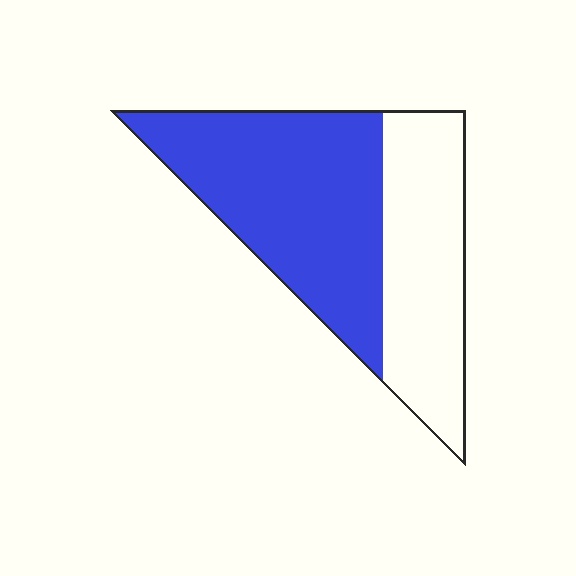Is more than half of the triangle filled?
Yes.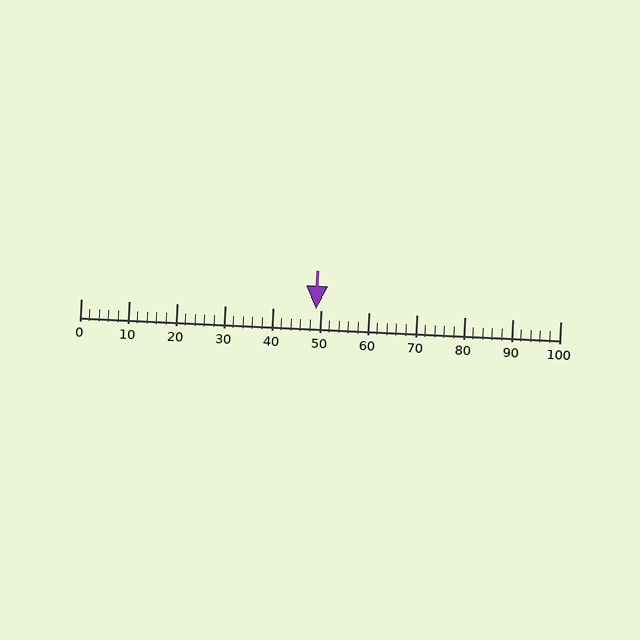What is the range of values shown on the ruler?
The ruler shows values from 0 to 100.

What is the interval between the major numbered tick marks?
The major tick marks are spaced 10 units apart.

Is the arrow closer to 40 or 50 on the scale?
The arrow is closer to 50.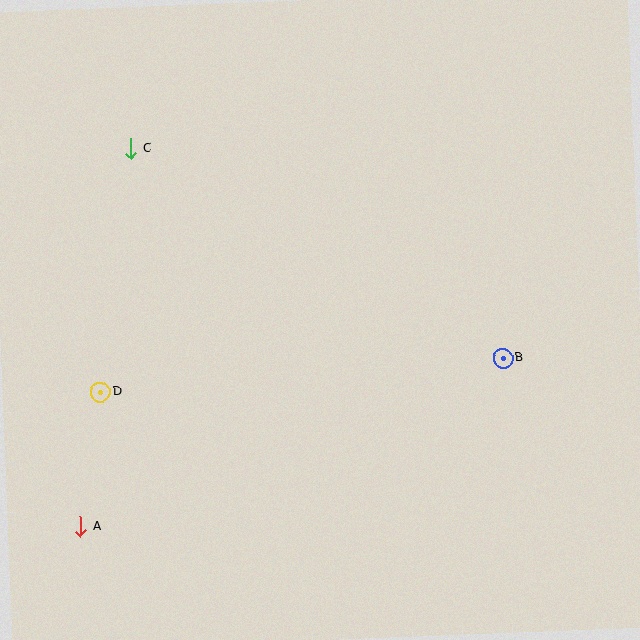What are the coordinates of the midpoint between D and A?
The midpoint between D and A is at (91, 459).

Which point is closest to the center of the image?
Point B at (503, 358) is closest to the center.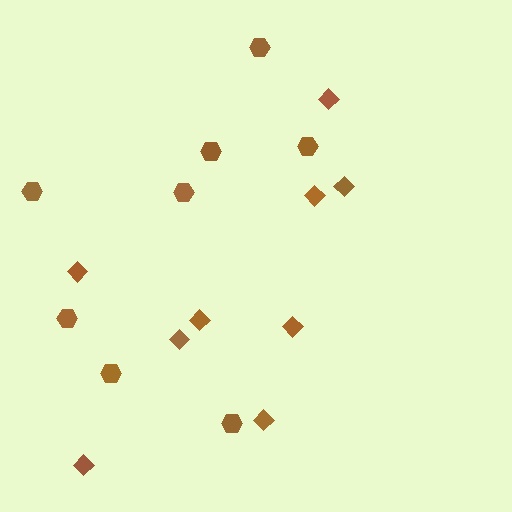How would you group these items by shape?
There are 2 groups: one group of diamonds (9) and one group of hexagons (8).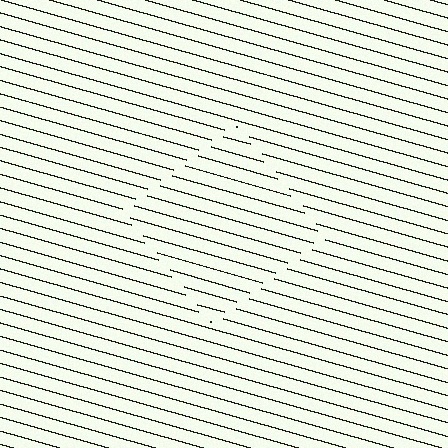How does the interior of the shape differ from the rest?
The interior of the shape contains the same grating, shifted by half a period — the contour is defined by the phase discontinuity where line-ends from the inner and outer gratings abut.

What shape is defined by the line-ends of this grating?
An illusory square. The interior of the shape contains the same grating, shifted by half a period — the contour is defined by the phase discontinuity where line-ends from the inner and outer gratings abut.